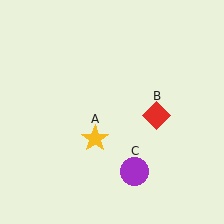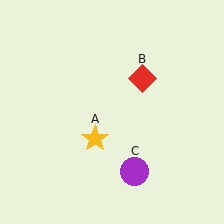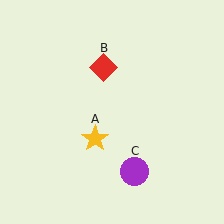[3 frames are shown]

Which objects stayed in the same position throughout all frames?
Yellow star (object A) and purple circle (object C) remained stationary.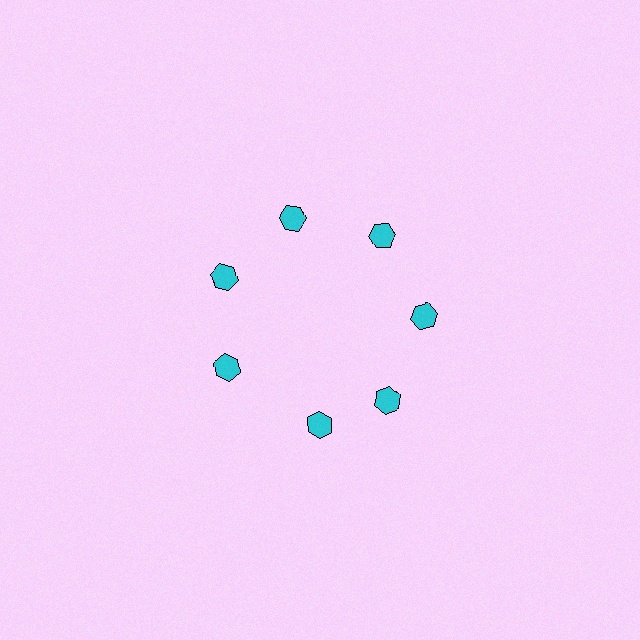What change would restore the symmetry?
The symmetry would be restored by rotating it back into even spacing with its neighbors so that all 7 hexagons sit at equal angles and equal distance from the center.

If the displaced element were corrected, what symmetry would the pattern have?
It would have 7-fold rotational symmetry — the pattern would map onto itself every 51 degrees.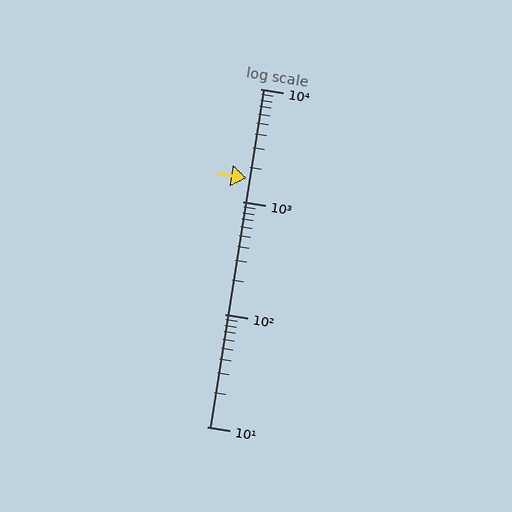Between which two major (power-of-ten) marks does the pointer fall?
The pointer is between 1000 and 10000.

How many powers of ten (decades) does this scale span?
The scale spans 3 decades, from 10 to 10000.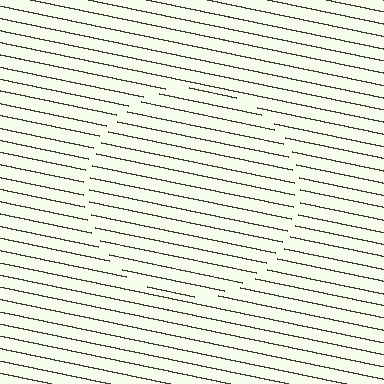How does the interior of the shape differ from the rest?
The interior of the shape contains the same grating, shifted by half a period — the contour is defined by the phase discontinuity where line-ends from the inner and outer gratings abut.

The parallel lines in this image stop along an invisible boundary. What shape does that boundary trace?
An illusory circle. The interior of the shape contains the same grating, shifted by half a period — the contour is defined by the phase discontinuity where line-ends from the inner and outer gratings abut.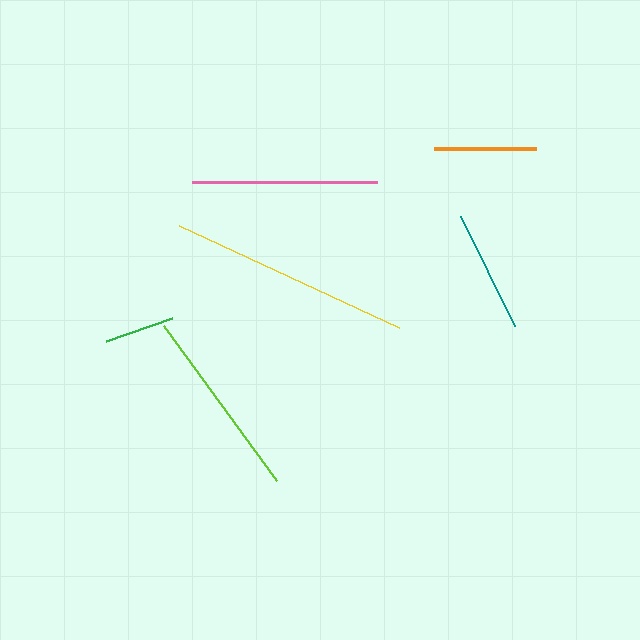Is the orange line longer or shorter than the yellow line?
The yellow line is longer than the orange line.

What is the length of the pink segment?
The pink segment is approximately 185 pixels long.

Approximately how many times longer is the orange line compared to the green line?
The orange line is approximately 1.5 times the length of the green line.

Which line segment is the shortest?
The green line is the shortest at approximately 70 pixels.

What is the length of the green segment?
The green segment is approximately 70 pixels long.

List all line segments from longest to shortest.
From longest to shortest: yellow, lime, pink, teal, orange, green.